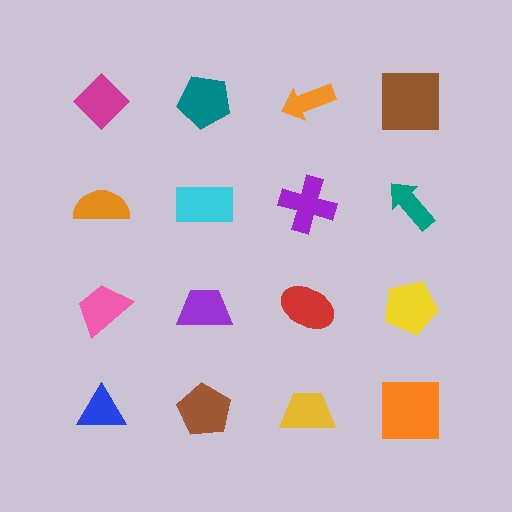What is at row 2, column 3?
A purple cross.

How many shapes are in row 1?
4 shapes.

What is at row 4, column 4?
An orange square.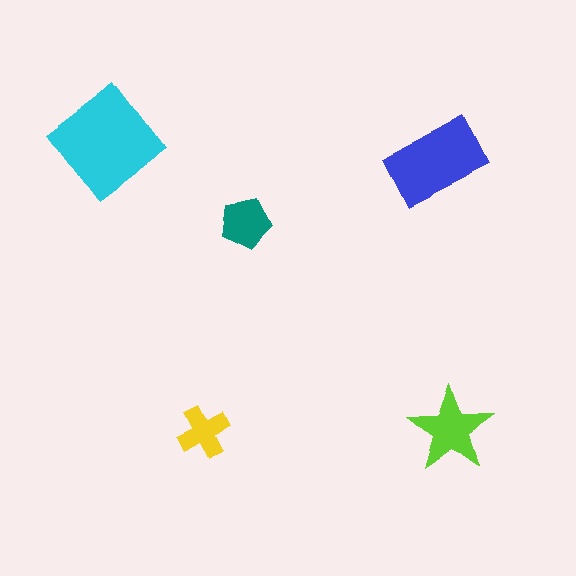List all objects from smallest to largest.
The yellow cross, the teal pentagon, the lime star, the blue rectangle, the cyan diamond.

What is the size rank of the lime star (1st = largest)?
3rd.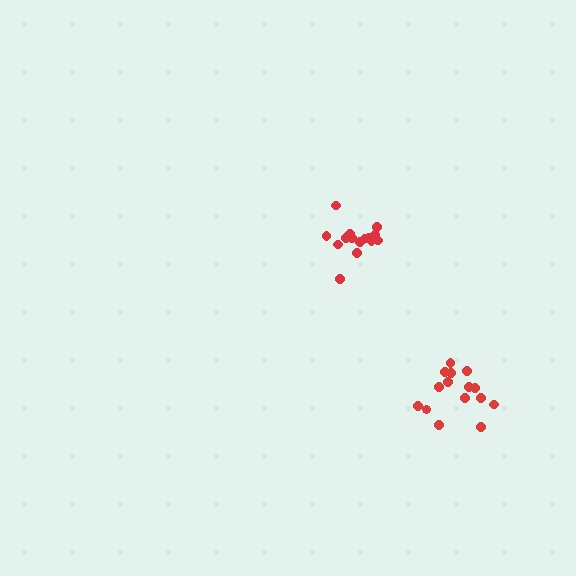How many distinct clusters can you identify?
There are 2 distinct clusters.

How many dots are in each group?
Group 1: 15 dots, Group 2: 15 dots (30 total).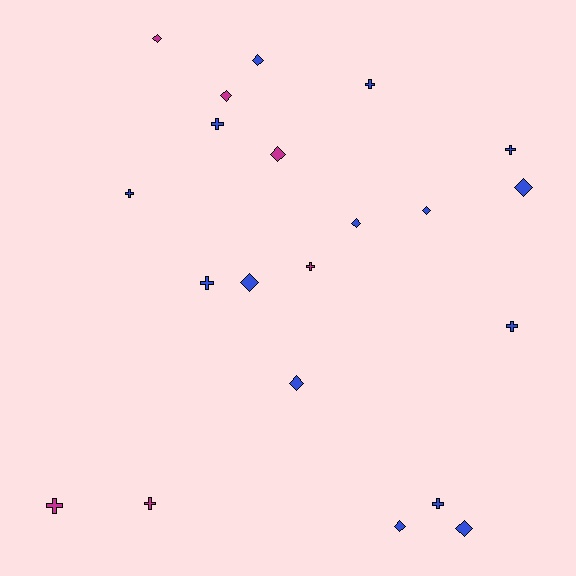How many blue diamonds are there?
There are 8 blue diamonds.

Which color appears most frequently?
Blue, with 15 objects.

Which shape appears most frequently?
Diamond, with 11 objects.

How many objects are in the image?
There are 21 objects.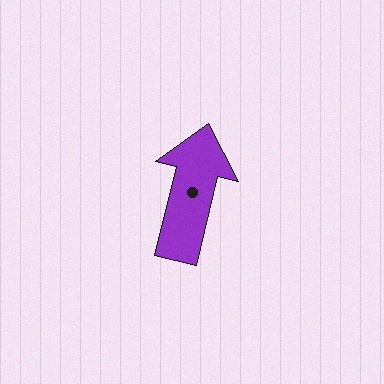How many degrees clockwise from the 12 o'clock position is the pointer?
Approximately 13 degrees.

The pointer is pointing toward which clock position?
Roughly 12 o'clock.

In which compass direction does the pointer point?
North.